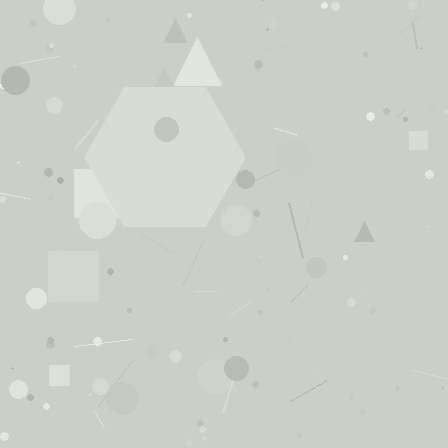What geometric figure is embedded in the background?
A hexagon is embedded in the background.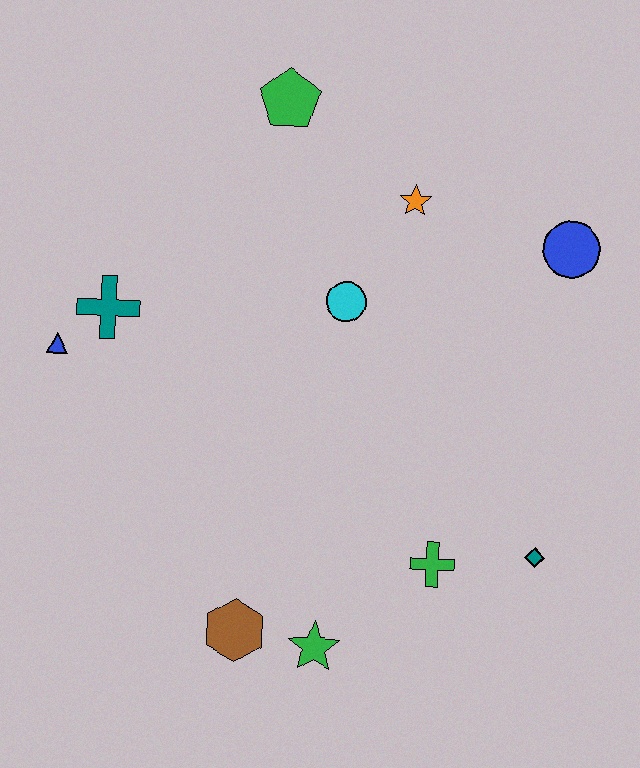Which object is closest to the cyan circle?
The orange star is closest to the cyan circle.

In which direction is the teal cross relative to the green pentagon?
The teal cross is below the green pentagon.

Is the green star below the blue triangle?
Yes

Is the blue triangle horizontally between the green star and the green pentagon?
No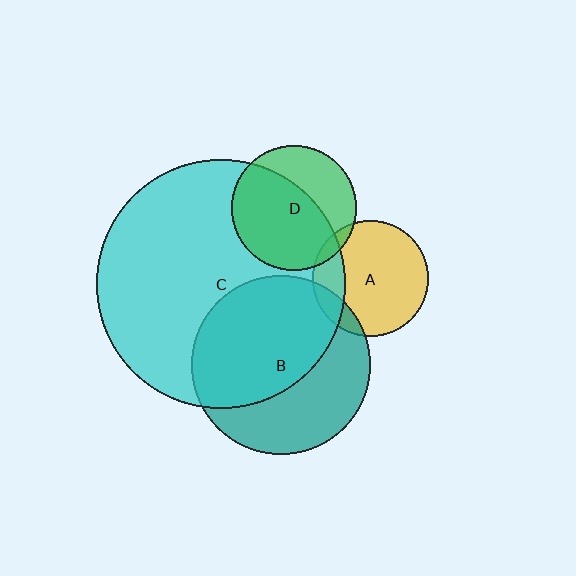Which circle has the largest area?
Circle C (cyan).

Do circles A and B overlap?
Yes.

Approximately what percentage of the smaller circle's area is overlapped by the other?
Approximately 10%.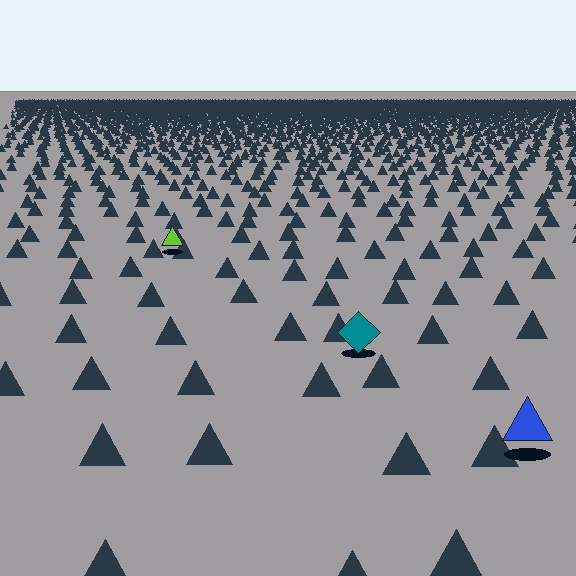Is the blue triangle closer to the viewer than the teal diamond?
Yes. The blue triangle is closer — you can tell from the texture gradient: the ground texture is coarser near it.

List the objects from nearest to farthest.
From nearest to farthest: the blue triangle, the teal diamond, the lime triangle.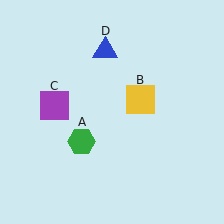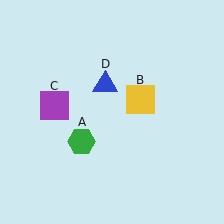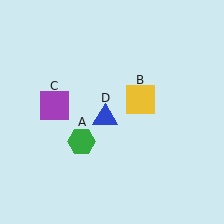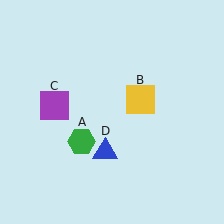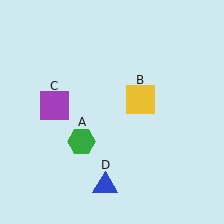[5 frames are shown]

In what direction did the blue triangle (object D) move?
The blue triangle (object D) moved down.